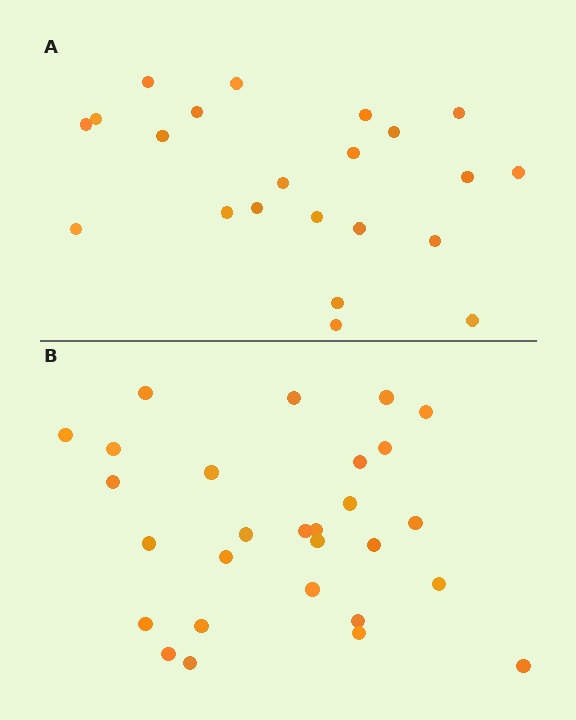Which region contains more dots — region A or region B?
Region B (the bottom region) has more dots.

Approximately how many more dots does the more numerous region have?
Region B has about 6 more dots than region A.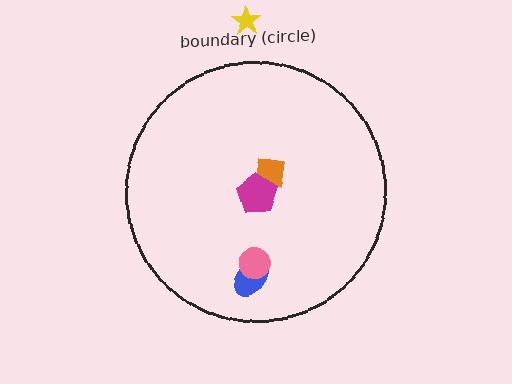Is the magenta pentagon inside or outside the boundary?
Inside.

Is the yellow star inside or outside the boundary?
Outside.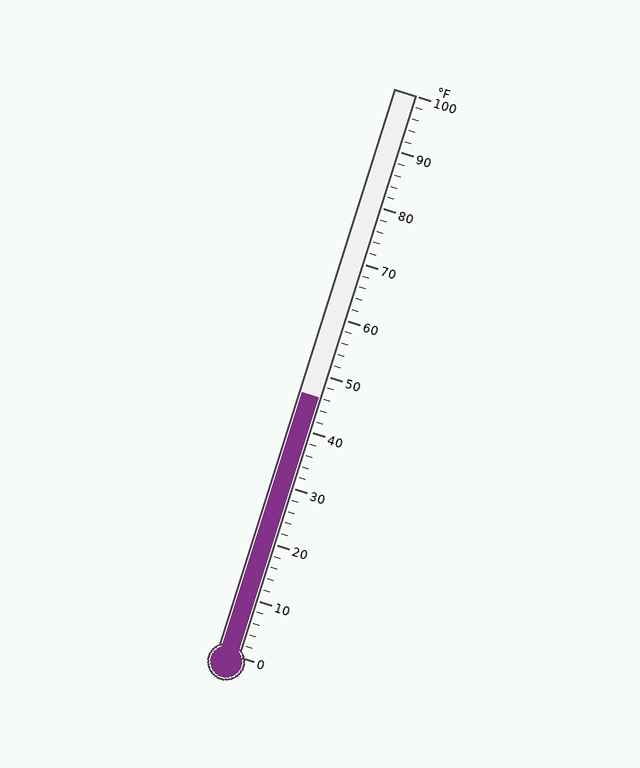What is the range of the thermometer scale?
The thermometer scale ranges from 0°F to 100°F.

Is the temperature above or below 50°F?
The temperature is below 50°F.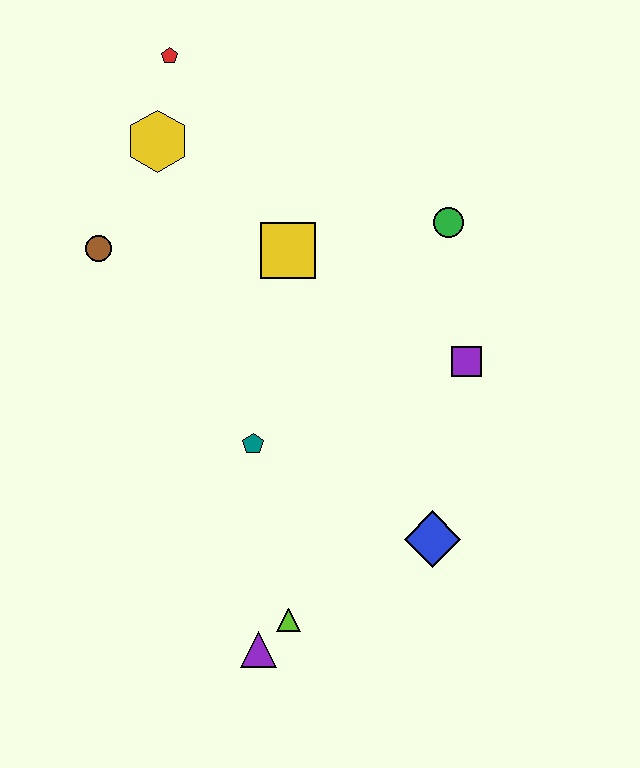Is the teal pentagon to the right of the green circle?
No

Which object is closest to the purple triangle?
The lime triangle is closest to the purple triangle.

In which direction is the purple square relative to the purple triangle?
The purple square is above the purple triangle.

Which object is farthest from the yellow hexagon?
The purple triangle is farthest from the yellow hexagon.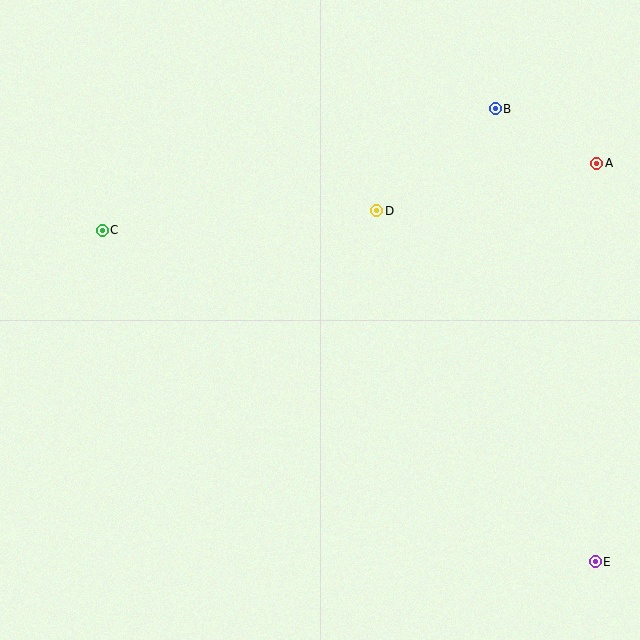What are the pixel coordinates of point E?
Point E is at (595, 562).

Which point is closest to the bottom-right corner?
Point E is closest to the bottom-right corner.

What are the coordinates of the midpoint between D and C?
The midpoint between D and C is at (240, 221).